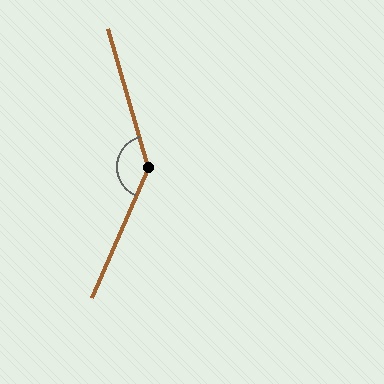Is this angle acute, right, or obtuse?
It is obtuse.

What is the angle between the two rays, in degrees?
Approximately 141 degrees.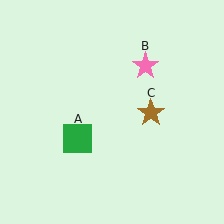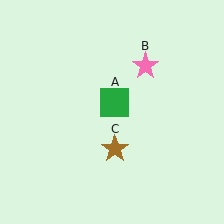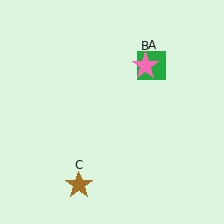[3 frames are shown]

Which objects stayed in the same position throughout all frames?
Pink star (object B) remained stationary.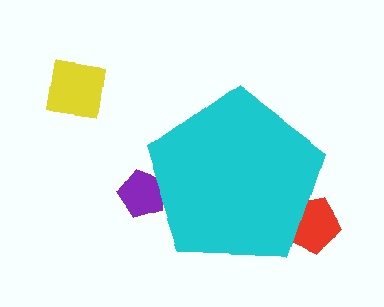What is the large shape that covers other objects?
A cyan pentagon.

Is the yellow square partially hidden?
No, the yellow square is fully visible.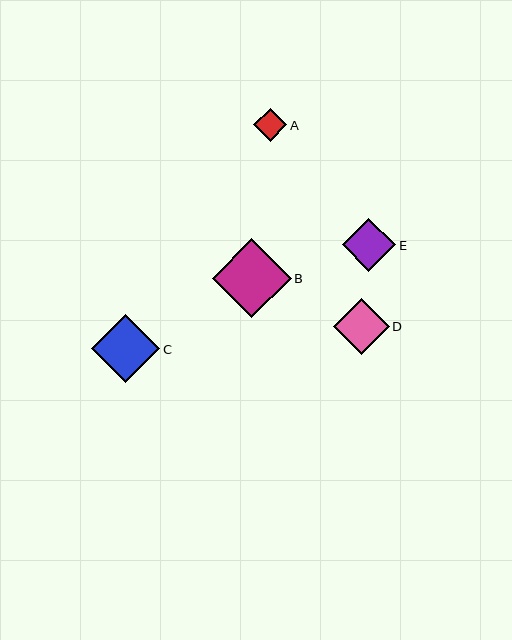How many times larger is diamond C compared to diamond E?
Diamond C is approximately 1.3 times the size of diamond E.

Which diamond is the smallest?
Diamond A is the smallest with a size of approximately 33 pixels.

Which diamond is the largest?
Diamond B is the largest with a size of approximately 79 pixels.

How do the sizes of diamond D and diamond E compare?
Diamond D and diamond E are approximately the same size.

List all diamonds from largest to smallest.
From largest to smallest: B, C, D, E, A.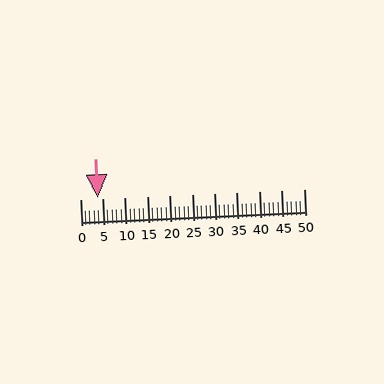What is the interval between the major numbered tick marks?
The major tick marks are spaced 5 units apart.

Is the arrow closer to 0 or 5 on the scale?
The arrow is closer to 5.